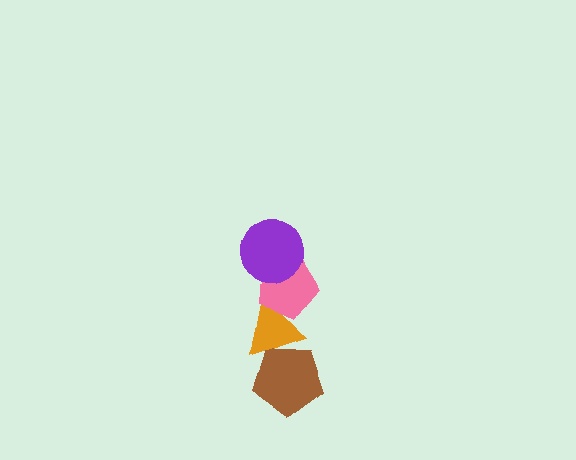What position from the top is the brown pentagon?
The brown pentagon is 4th from the top.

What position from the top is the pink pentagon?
The pink pentagon is 2nd from the top.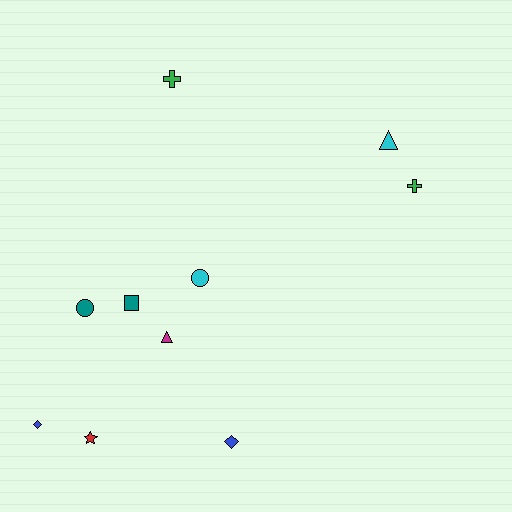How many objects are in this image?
There are 10 objects.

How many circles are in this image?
There are 2 circles.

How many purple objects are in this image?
There are no purple objects.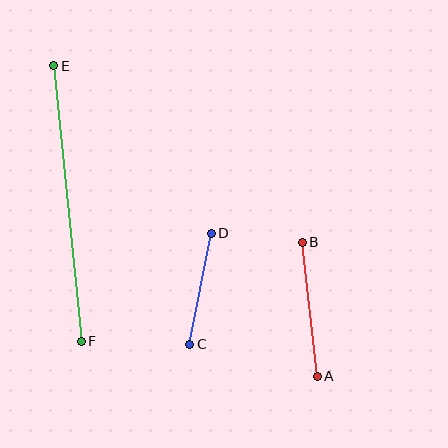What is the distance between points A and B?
The distance is approximately 135 pixels.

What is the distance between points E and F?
The distance is approximately 277 pixels.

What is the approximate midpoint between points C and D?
The midpoint is at approximately (200, 289) pixels.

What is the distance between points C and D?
The distance is approximately 113 pixels.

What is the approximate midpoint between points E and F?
The midpoint is at approximately (67, 203) pixels.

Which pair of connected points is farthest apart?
Points E and F are farthest apart.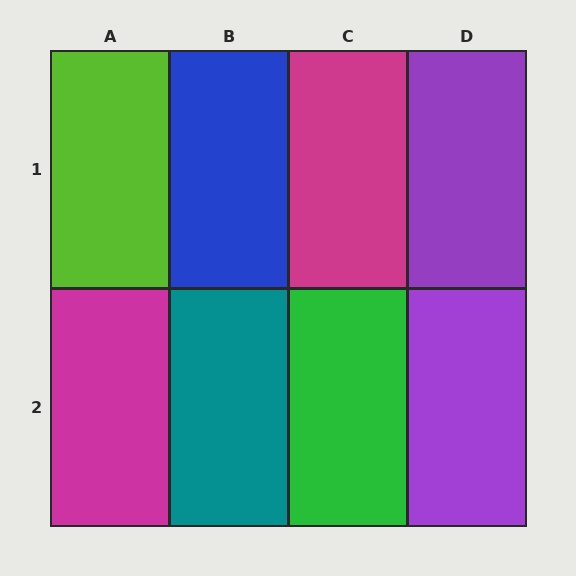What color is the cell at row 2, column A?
Magenta.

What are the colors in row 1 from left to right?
Lime, blue, magenta, purple.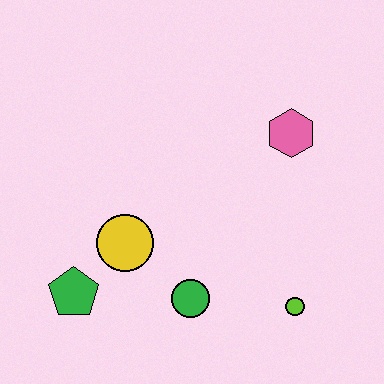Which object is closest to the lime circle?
The green circle is closest to the lime circle.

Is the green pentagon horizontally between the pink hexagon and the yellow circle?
No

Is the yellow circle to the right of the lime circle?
No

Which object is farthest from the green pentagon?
The pink hexagon is farthest from the green pentagon.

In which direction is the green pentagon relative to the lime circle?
The green pentagon is to the left of the lime circle.